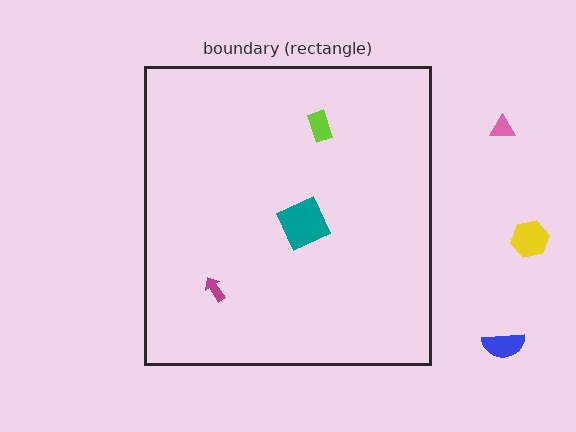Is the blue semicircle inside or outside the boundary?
Outside.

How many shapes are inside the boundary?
3 inside, 3 outside.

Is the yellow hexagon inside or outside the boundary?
Outside.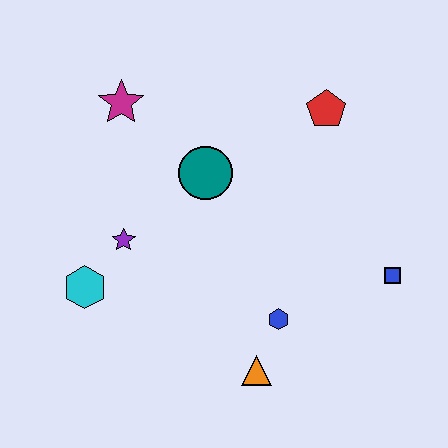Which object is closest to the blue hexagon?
The orange triangle is closest to the blue hexagon.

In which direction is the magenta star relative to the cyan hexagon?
The magenta star is above the cyan hexagon.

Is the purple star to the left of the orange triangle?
Yes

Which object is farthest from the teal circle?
The blue square is farthest from the teal circle.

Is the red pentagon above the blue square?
Yes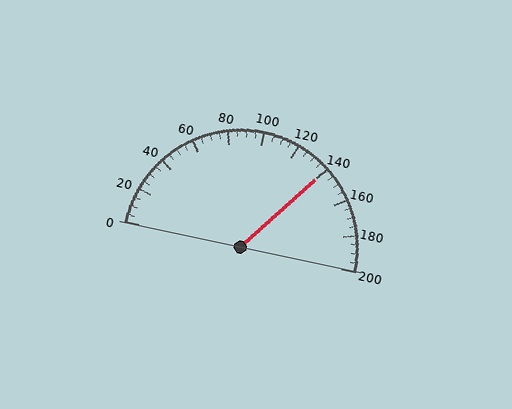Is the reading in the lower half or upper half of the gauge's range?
The reading is in the upper half of the range (0 to 200).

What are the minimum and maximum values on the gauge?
The gauge ranges from 0 to 200.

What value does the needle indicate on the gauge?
The needle indicates approximately 140.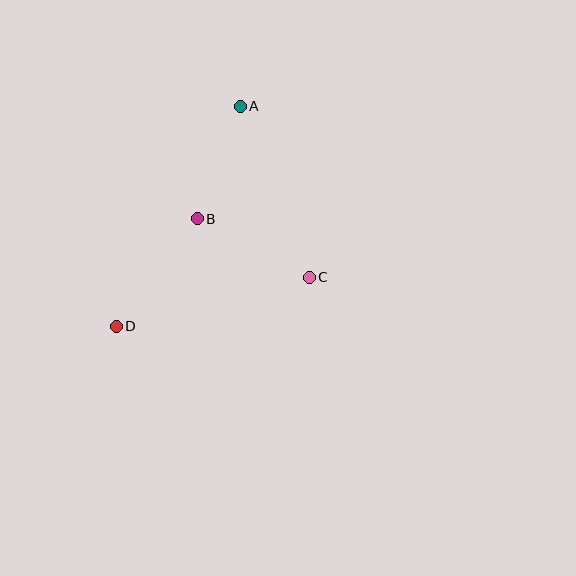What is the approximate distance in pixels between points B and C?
The distance between B and C is approximately 127 pixels.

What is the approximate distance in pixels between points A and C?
The distance between A and C is approximately 184 pixels.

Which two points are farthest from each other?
Points A and D are farthest from each other.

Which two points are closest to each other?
Points A and B are closest to each other.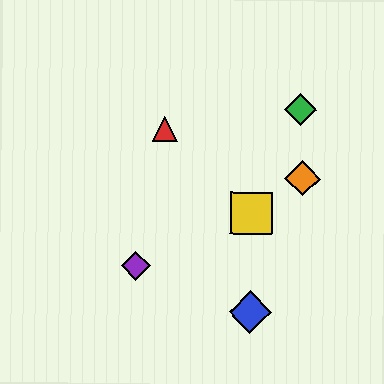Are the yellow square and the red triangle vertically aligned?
No, the yellow square is at x≈252 and the red triangle is at x≈164.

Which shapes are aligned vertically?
The blue diamond, the yellow square are aligned vertically.